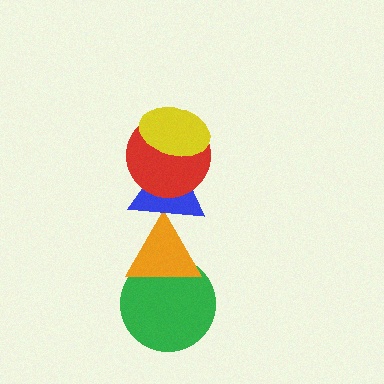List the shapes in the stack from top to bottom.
From top to bottom: the yellow ellipse, the red circle, the blue triangle, the orange triangle, the green circle.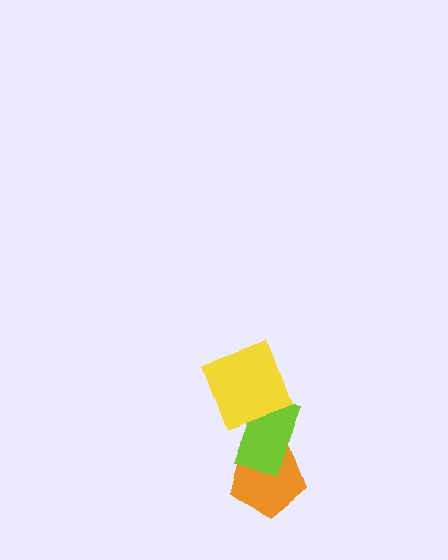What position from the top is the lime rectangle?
The lime rectangle is 2nd from the top.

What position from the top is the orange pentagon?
The orange pentagon is 3rd from the top.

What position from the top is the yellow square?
The yellow square is 1st from the top.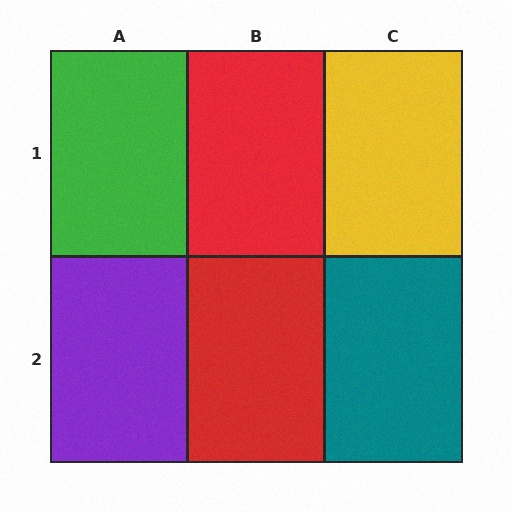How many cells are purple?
1 cell is purple.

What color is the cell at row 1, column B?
Red.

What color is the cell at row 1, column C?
Yellow.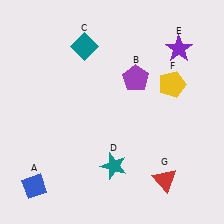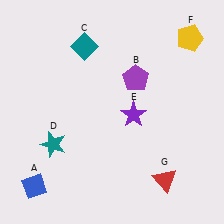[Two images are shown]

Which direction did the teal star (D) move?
The teal star (D) moved left.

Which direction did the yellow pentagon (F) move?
The yellow pentagon (F) moved up.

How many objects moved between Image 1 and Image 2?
3 objects moved between the two images.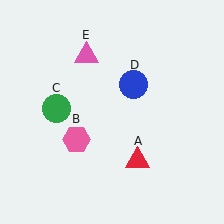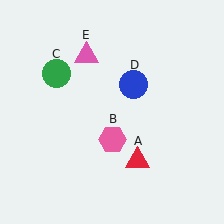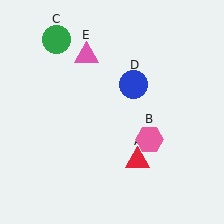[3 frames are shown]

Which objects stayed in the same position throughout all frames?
Red triangle (object A) and blue circle (object D) and pink triangle (object E) remained stationary.